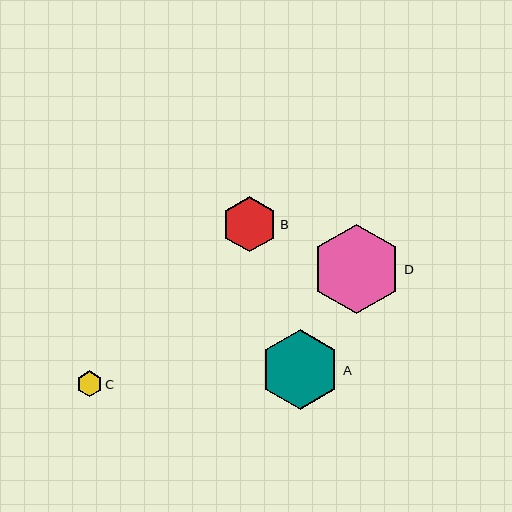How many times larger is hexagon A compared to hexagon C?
Hexagon A is approximately 3.1 times the size of hexagon C.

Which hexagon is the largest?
Hexagon D is the largest with a size of approximately 89 pixels.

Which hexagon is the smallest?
Hexagon C is the smallest with a size of approximately 26 pixels.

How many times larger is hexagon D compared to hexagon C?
Hexagon D is approximately 3.5 times the size of hexagon C.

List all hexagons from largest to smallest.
From largest to smallest: D, A, B, C.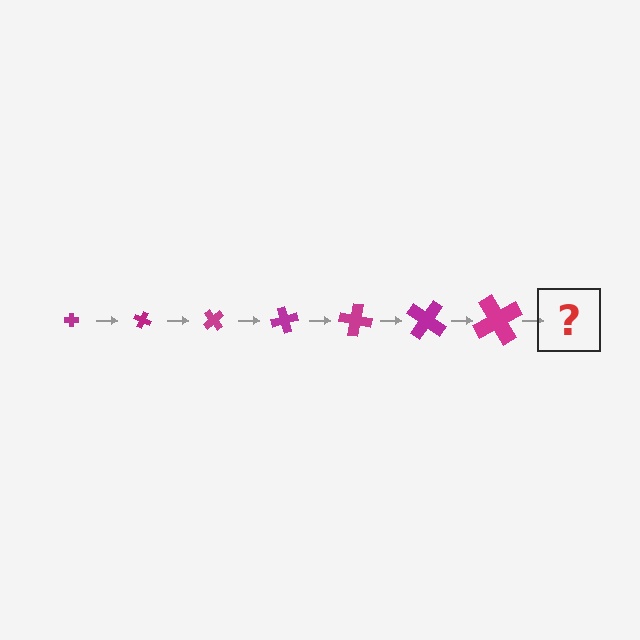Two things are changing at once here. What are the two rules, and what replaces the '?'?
The two rules are that the cross grows larger each step and it rotates 25 degrees each step. The '?' should be a cross, larger than the previous one and rotated 175 degrees from the start.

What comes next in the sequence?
The next element should be a cross, larger than the previous one and rotated 175 degrees from the start.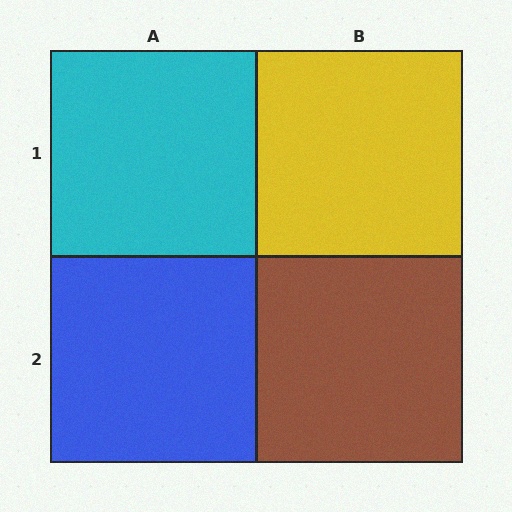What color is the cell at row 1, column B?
Yellow.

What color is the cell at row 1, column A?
Cyan.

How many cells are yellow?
1 cell is yellow.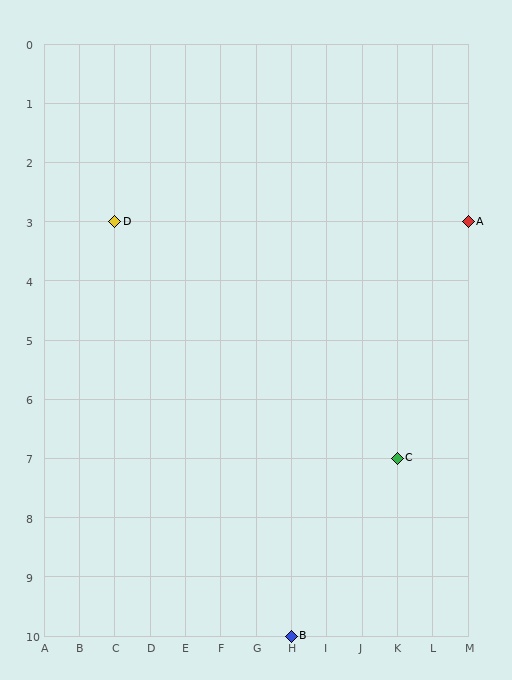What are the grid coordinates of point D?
Point D is at grid coordinates (C, 3).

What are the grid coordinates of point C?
Point C is at grid coordinates (K, 7).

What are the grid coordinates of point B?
Point B is at grid coordinates (H, 10).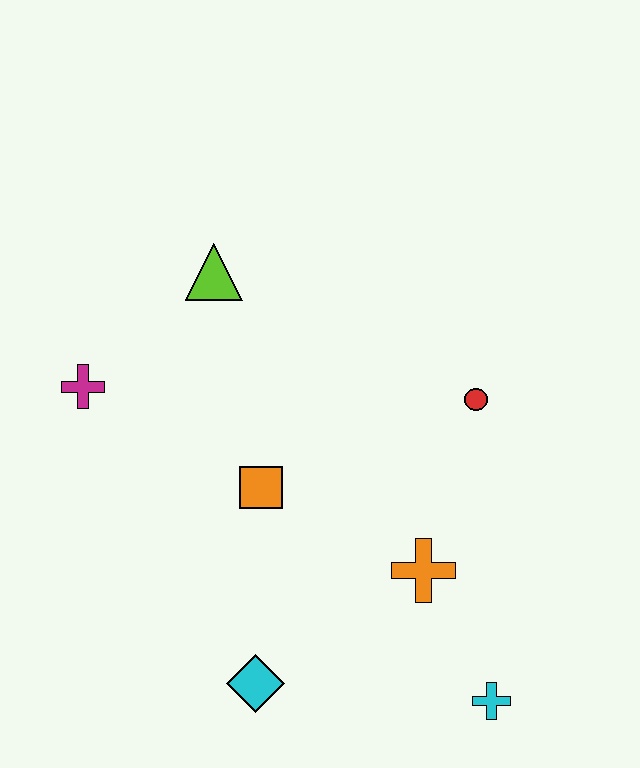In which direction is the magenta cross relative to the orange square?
The magenta cross is to the left of the orange square.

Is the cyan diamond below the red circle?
Yes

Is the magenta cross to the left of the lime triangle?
Yes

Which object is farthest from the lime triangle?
The cyan cross is farthest from the lime triangle.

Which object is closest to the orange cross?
The cyan cross is closest to the orange cross.